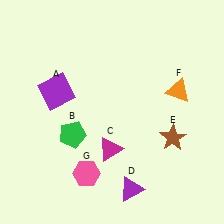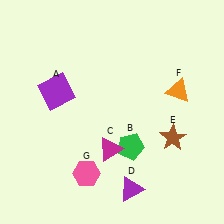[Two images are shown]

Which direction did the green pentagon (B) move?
The green pentagon (B) moved right.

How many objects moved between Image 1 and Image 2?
1 object moved between the two images.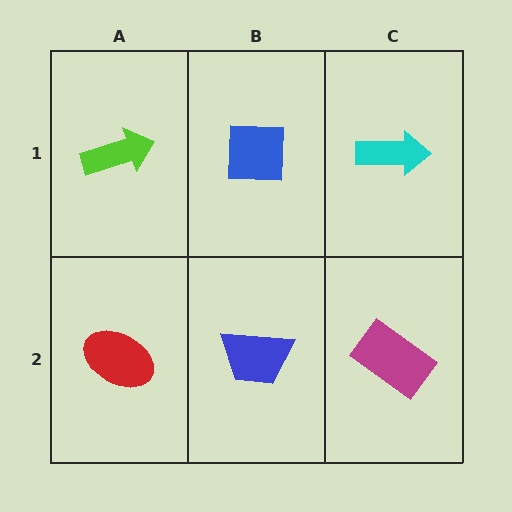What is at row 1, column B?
A blue square.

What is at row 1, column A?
A lime arrow.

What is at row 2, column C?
A magenta rectangle.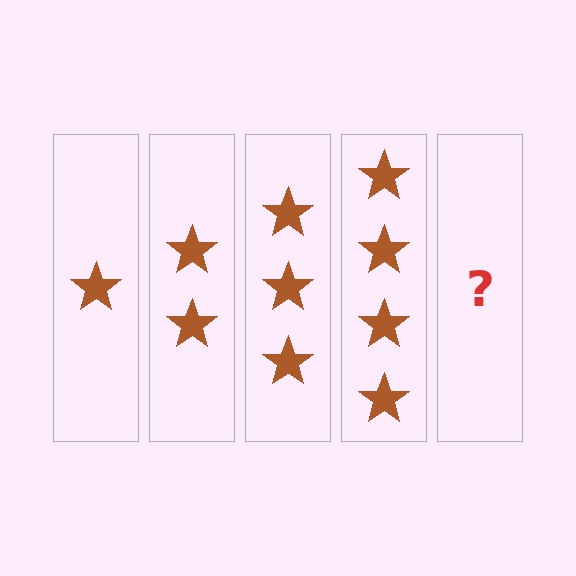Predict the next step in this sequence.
The next step is 5 stars.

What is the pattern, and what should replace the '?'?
The pattern is that each step adds one more star. The '?' should be 5 stars.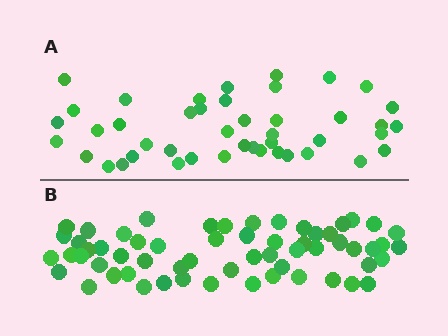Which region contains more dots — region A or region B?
Region B (the bottom region) has more dots.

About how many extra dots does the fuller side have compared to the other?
Region B has approximately 15 more dots than region A.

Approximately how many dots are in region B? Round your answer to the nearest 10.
About 60 dots.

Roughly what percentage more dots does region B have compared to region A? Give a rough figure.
About 35% more.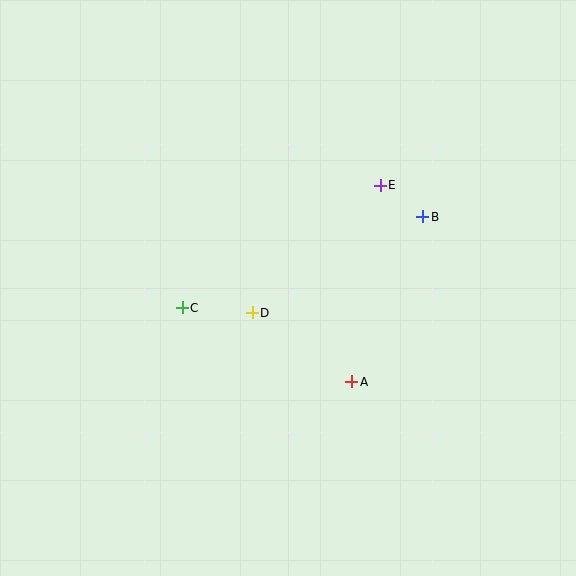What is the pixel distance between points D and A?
The distance between D and A is 121 pixels.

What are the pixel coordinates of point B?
Point B is at (423, 217).